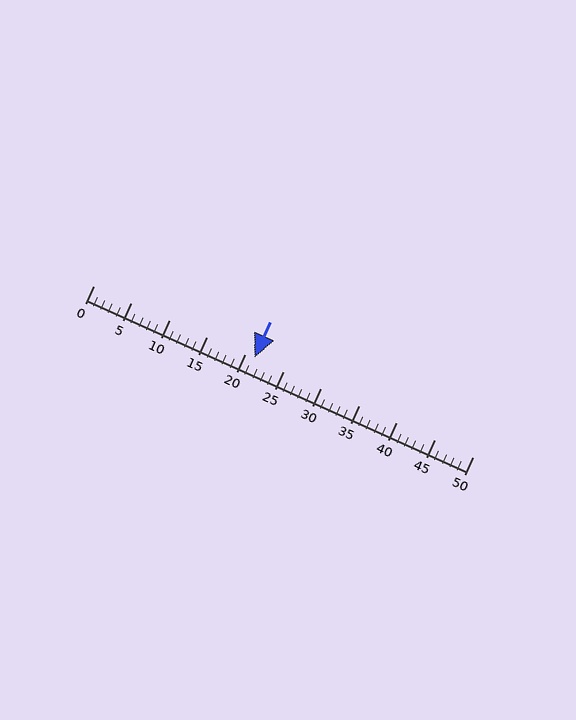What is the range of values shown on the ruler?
The ruler shows values from 0 to 50.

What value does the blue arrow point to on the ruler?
The blue arrow points to approximately 21.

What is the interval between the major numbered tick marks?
The major tick marks are spaced 5 units apart.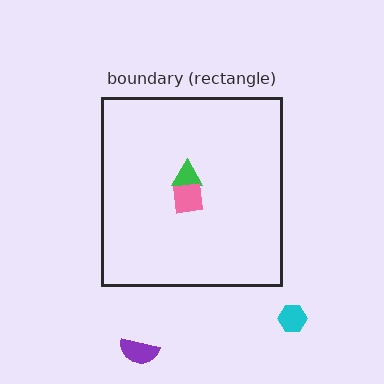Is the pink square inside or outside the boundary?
Inside.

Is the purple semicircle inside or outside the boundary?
Outside.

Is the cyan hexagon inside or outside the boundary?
Outside.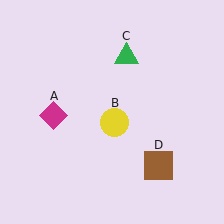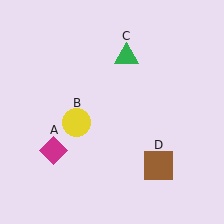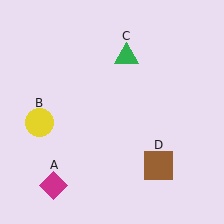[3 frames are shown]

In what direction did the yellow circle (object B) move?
The yellow circle (object B) moved left.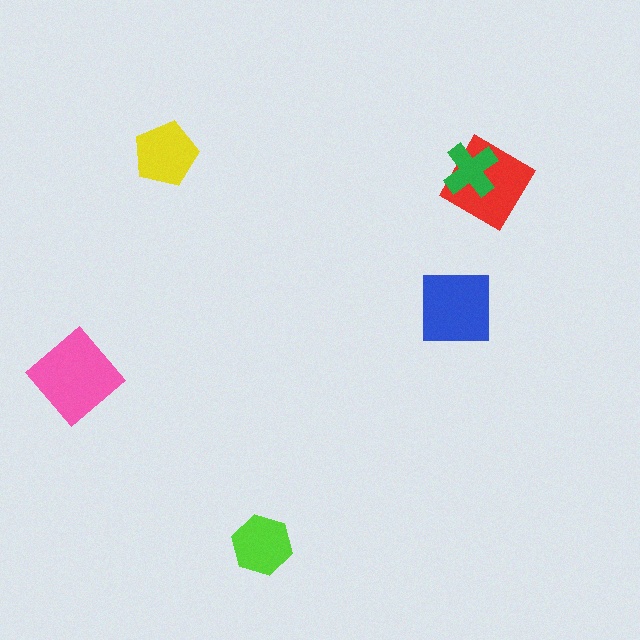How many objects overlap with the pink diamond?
0 objects overlap with the pink diamond.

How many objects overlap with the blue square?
0 objects overlap with the blue square.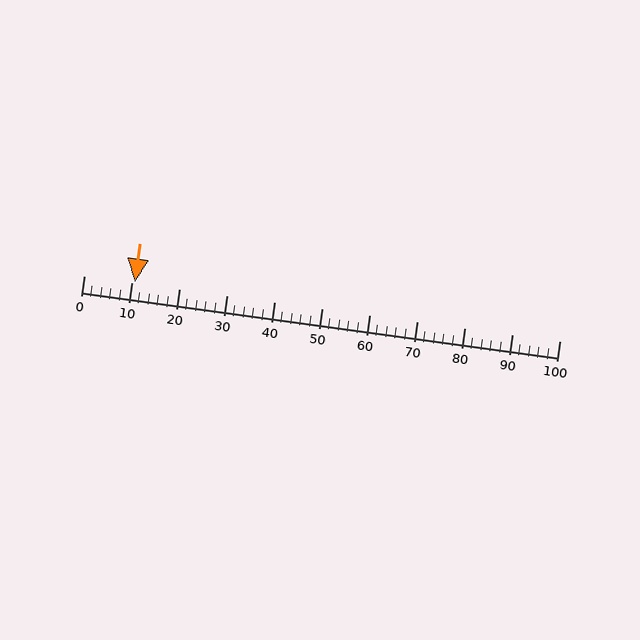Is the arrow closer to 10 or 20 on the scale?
The arrow is closer to 10.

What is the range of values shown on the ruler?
The ruler shows values from 0 to 100.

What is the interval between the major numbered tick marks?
The major tick marks are spaced 10 units apart.